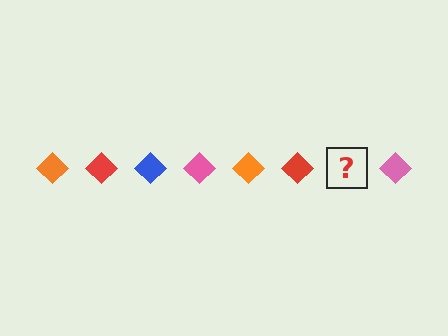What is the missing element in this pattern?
The missing element is a blue diamond.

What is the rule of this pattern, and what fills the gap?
The rule is that the pattern cycles through orange, red, blue, pink diamonds. The gap should be filled with a blue diamond.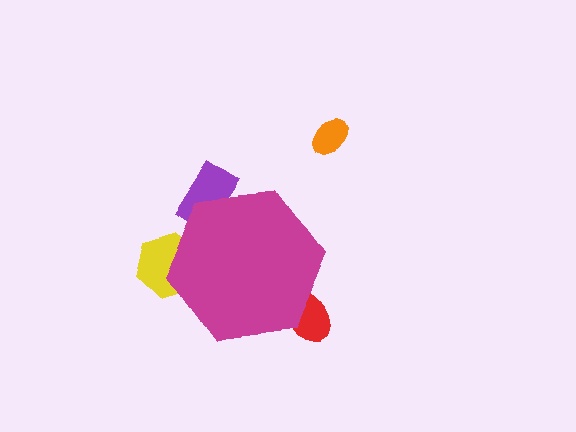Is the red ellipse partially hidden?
Yes, the red ellipse is partially hidden behind the magenta hexagon.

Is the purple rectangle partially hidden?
Yes, the purple rectangle is partially hidden behind the magenta hexagon.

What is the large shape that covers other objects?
A magenta hexagon.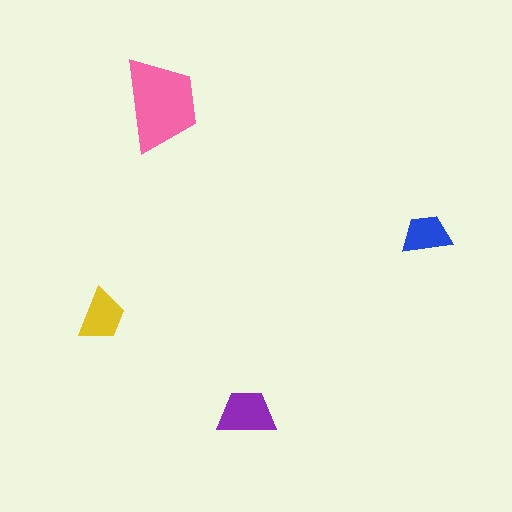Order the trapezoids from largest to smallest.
the pink one, the purple one, the yellow one, the blue one.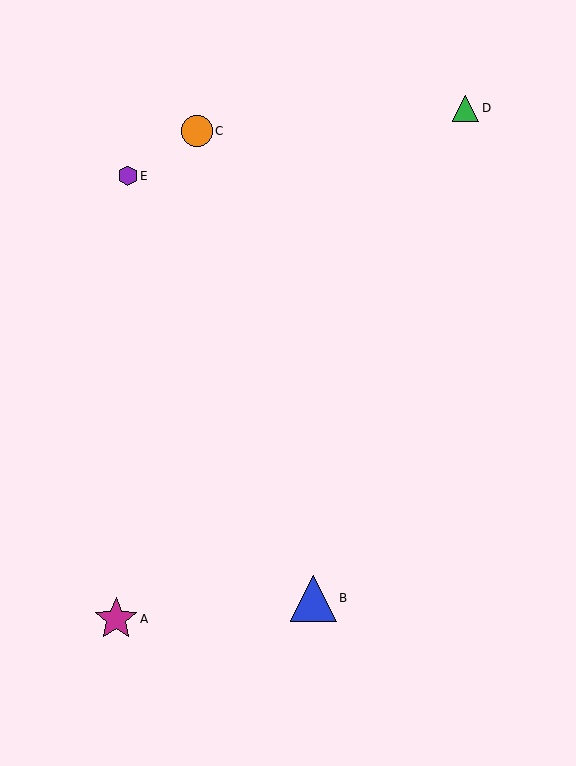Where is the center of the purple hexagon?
The center of the purple hexagon is at (128, 176).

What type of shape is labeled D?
Shape D is a green triangle.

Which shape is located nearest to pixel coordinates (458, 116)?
The green triangle (labeled D) at (466, 108) is nearest to that location.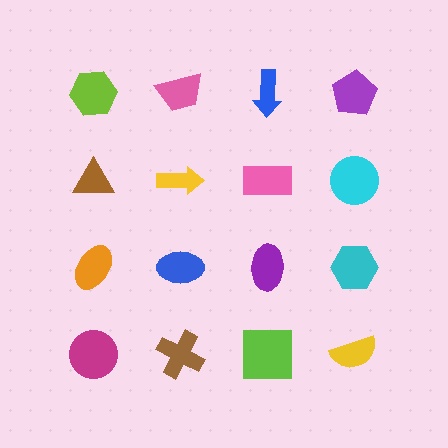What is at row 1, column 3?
A blue arrow.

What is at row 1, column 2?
A pink trapezoid.